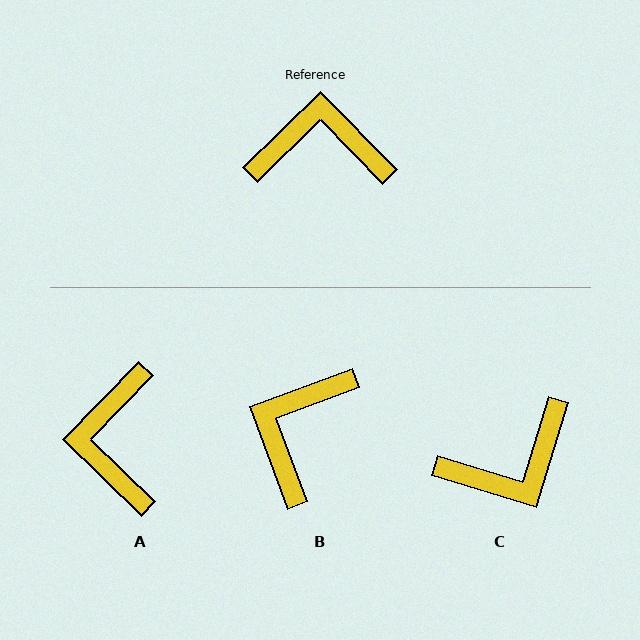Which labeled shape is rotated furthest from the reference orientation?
C, about 151 degrees away.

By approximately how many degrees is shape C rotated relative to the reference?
Approximately 151 degrees clockwise.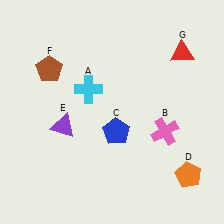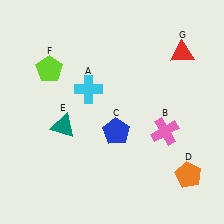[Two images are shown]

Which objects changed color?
E changed from purple to teal. F changed from brown to lime.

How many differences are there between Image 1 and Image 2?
There are 2 differences between the two images.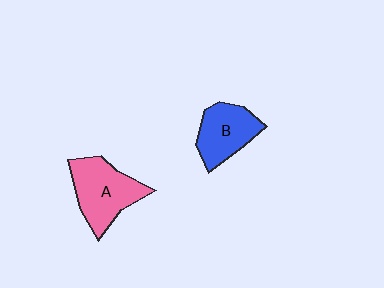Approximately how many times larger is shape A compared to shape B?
Approximately 1.3 times.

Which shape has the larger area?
Shape A (pink).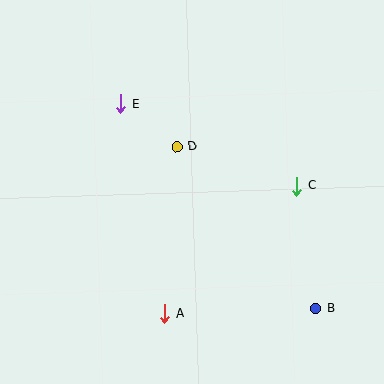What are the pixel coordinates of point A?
Point A is at (164, 314).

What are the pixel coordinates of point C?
Point C is at (297, 186).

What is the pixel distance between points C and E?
The distance between C and E is 194 pixels.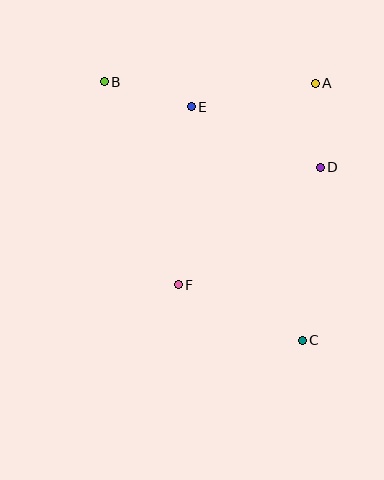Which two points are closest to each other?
Points A and D are closest to each other.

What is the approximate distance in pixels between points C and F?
The distance between C and F is approximately 136 pixels.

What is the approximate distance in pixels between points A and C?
The distance between A and C is approximately 257 pixels.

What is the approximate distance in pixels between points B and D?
The distance between B and D is approximately 232 pixels.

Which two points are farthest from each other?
Points B and C are farthest from each other.